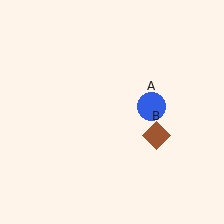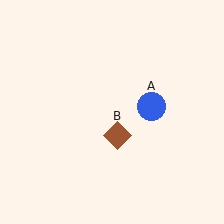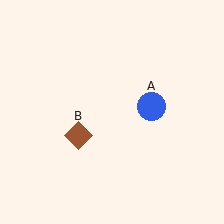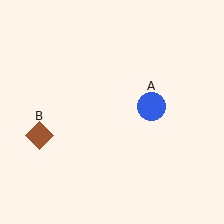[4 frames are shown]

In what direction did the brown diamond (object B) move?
The brown diamond (object B) moved left.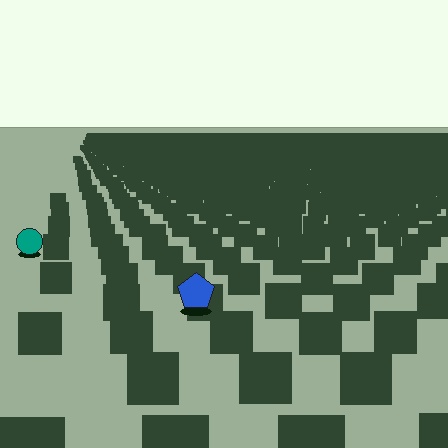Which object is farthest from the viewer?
The teal circle is farthest from the viewer. It appears smaller and the ground texture around it is denser.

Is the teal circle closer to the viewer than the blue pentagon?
No. The blue pentagon is closer — you can tell from the texture gradient: the ground texture is coarser near it.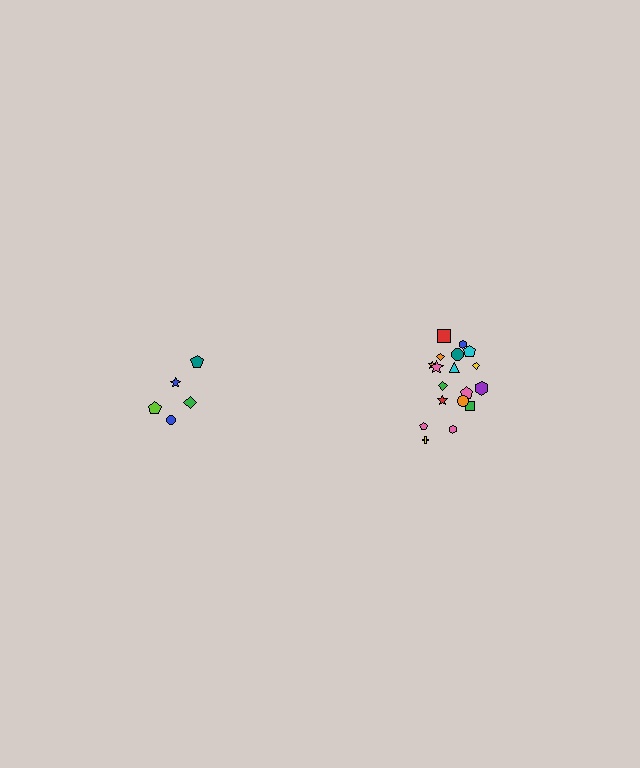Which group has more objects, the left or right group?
The right group.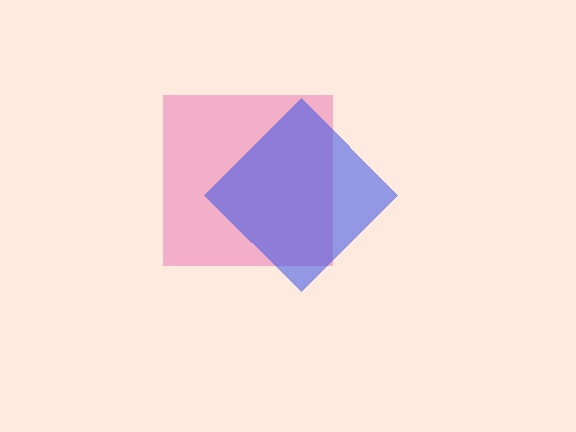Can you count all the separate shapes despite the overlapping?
Yes, there are 2 separate shapes.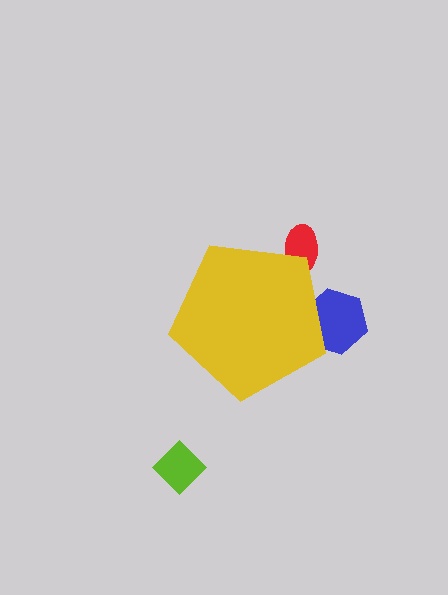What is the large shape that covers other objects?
A yellow pentagon.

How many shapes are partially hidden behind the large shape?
2 shapes are partially hidden.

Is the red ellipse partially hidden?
Yes, the red ellipse is partially hidden behind the yellow pentagon.